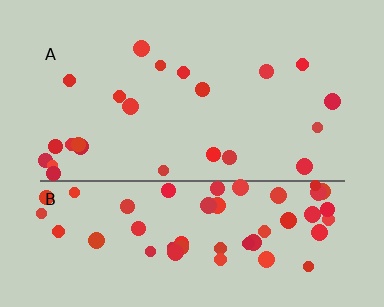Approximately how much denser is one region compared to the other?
Approximately 2.5× — region B over region A.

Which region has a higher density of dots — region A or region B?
B (the bottom).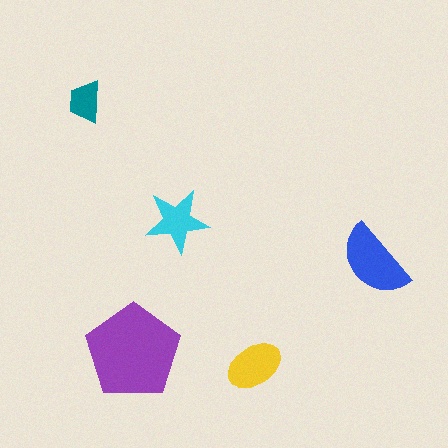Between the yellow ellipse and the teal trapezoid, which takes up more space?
The yellow ellipse.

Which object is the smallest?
The teal trapezoid.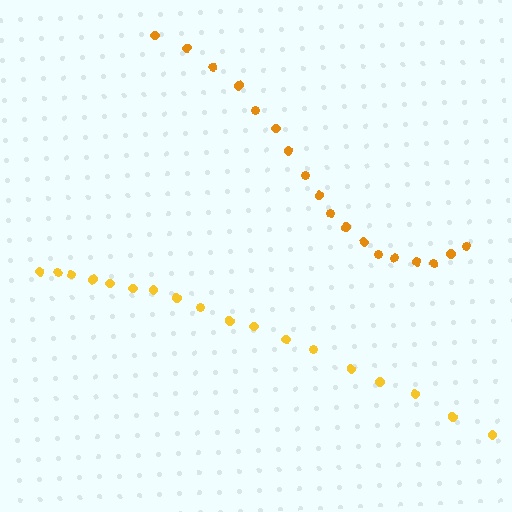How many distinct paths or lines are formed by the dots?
There are 2 distinct paths.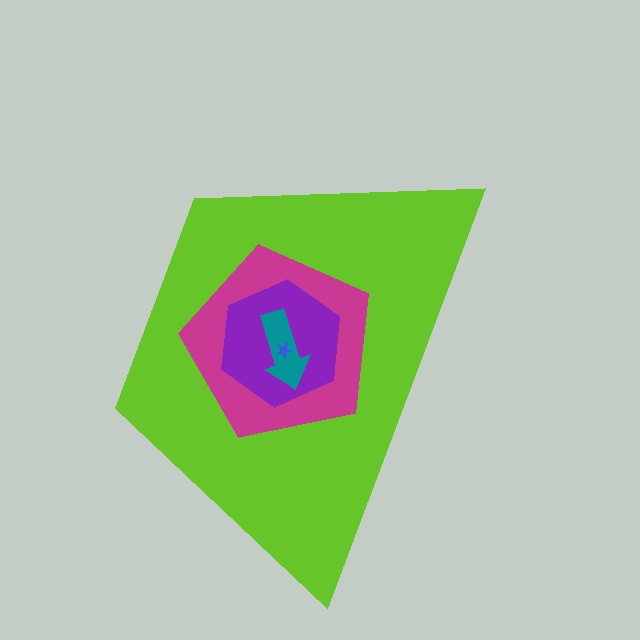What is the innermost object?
The blue star.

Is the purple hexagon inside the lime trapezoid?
Yes.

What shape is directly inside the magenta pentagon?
The purple hexagon.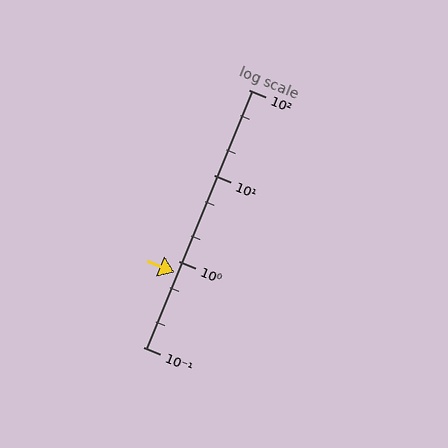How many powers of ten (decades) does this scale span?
The scale spans 3 decades, from 0.1 to 100.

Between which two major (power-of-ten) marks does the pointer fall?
The pointer is between 0.1 and 1.